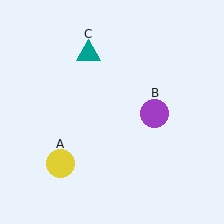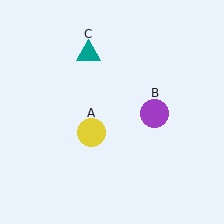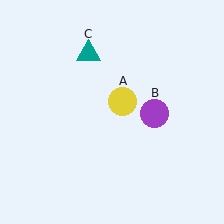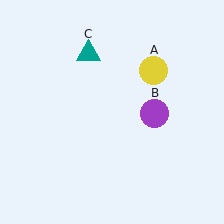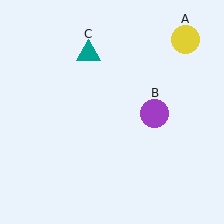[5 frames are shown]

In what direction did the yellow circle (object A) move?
The yellow circle (object A) moved up and to the right.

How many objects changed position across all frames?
1 object changed position: yellow circle (object A).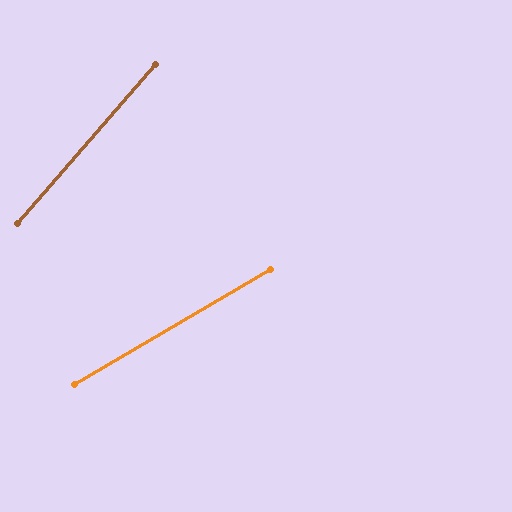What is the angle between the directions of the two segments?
Approximately 19 degrees.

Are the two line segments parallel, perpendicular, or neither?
Neither parallel nor perpendicular — they differ by about 19°.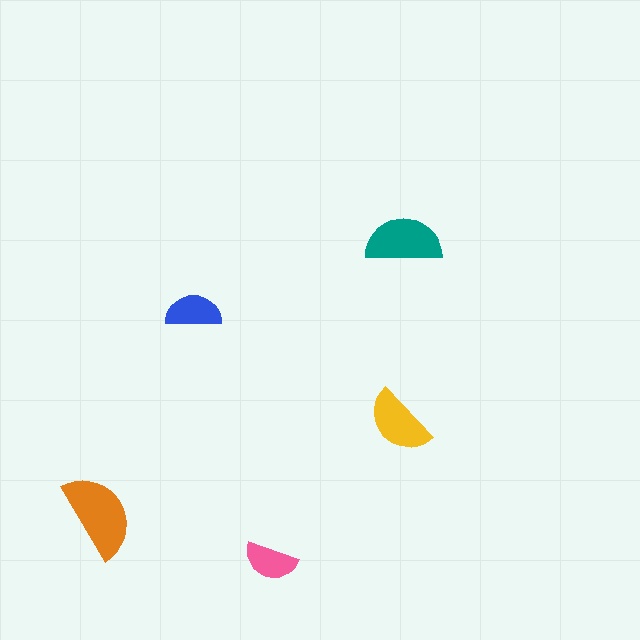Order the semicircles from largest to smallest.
the orange one, the teal one, the yellow one, the blue one, the pink one.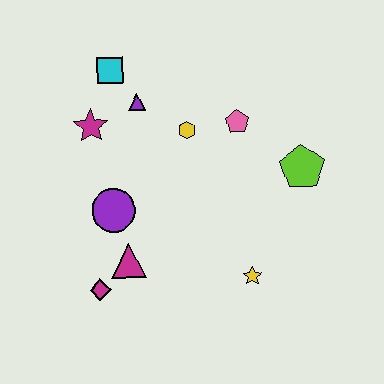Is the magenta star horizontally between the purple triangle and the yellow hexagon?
No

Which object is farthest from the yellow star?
The cyan square is farthest from the yellow star.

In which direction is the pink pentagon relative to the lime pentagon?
The pink pentagon is to the left of the lime pentagon.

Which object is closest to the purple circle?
The magenta triangle is closest to the purple circle.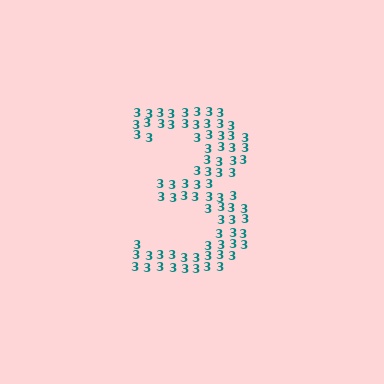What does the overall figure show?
The overall figure shows the digit 3.